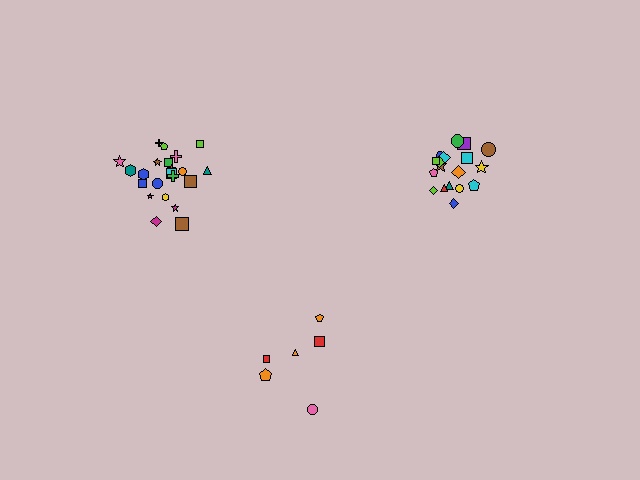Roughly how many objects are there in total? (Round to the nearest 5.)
Roughly 45 objects in total.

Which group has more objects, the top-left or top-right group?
The top-left group.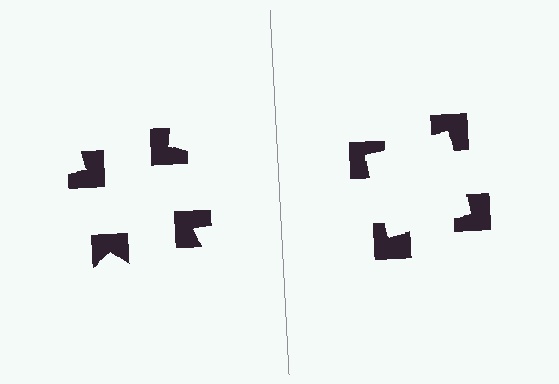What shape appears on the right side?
An illusory square.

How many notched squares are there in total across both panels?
8 — 4 on each side.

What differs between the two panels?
The notched squares are positioned identically on both sides; only the wedge orientations differ. On the right they align to a square; on the left they are misaligned.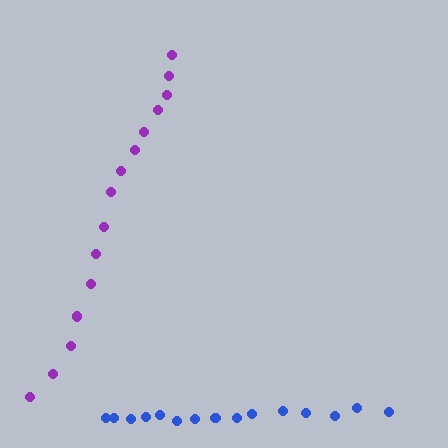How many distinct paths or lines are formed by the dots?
There are 2 distinct paths.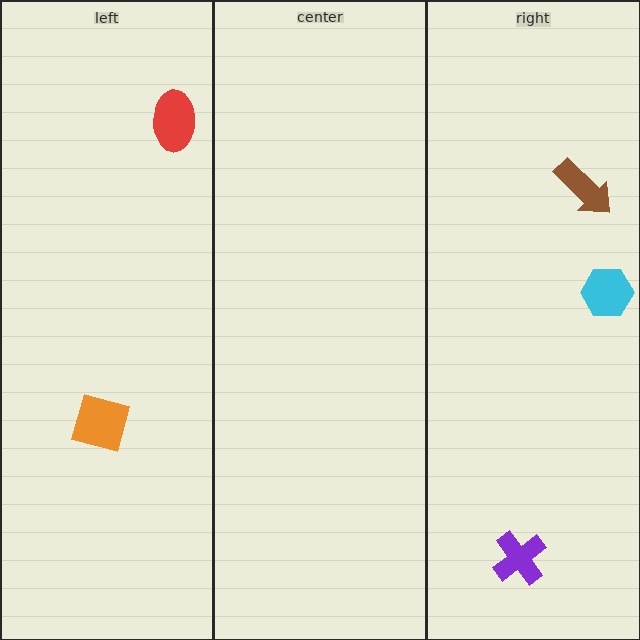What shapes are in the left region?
The red ellipse, the orange diamond.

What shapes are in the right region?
The cyan hexagon, the brown arrow, the purple cross.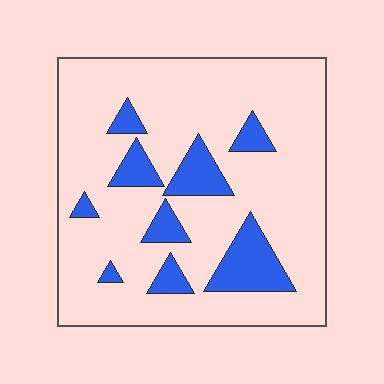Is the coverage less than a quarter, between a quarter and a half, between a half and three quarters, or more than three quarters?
Less than a quarter.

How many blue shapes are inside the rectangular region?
9.